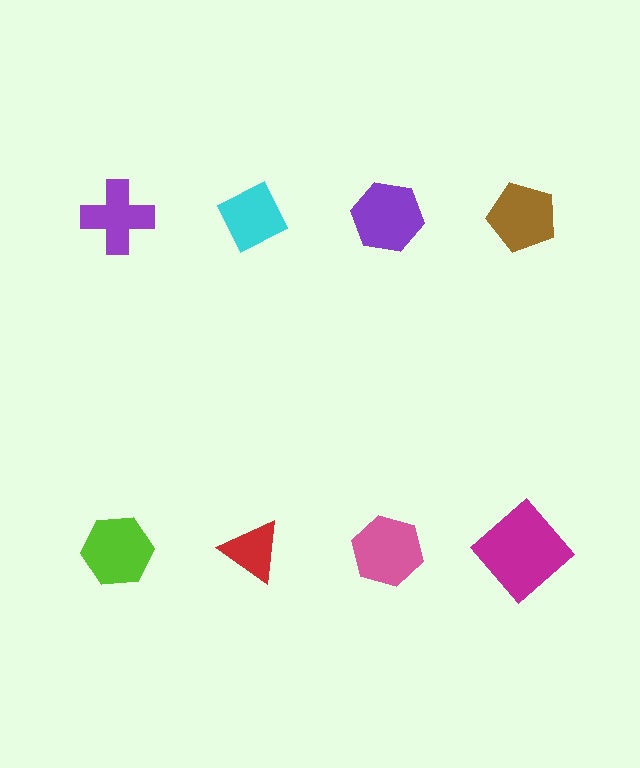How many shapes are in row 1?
4 shapes.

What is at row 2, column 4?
A magenta diamond.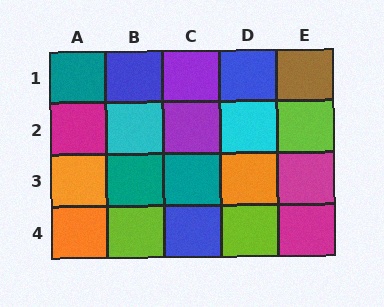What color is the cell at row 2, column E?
Lime.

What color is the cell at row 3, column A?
Orange.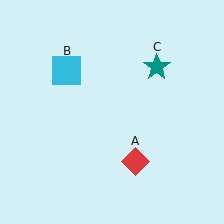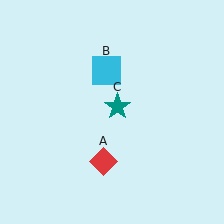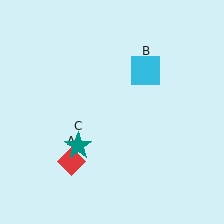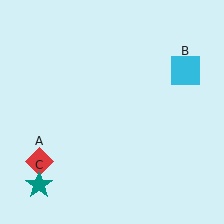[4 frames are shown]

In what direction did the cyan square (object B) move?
The cyan square (object B) moved right.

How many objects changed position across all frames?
3 objects changed position: red diamond (object A), cyan square (object B), teal star (object C).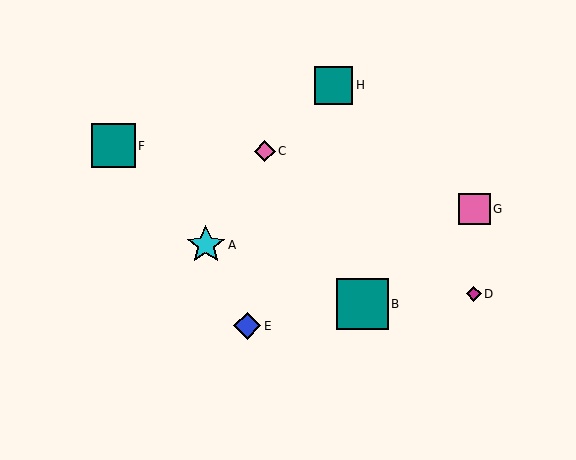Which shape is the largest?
The teal square (labeled B) is the largest.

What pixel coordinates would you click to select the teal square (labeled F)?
Click at (114, 146) to select the teal square F.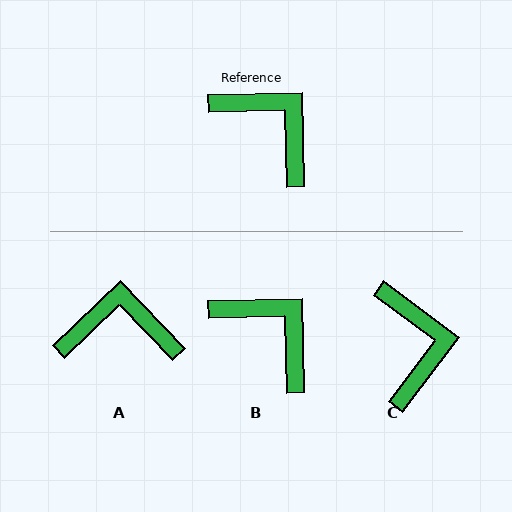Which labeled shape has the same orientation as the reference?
B.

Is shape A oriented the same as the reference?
No, it is off by about 42 degrees.